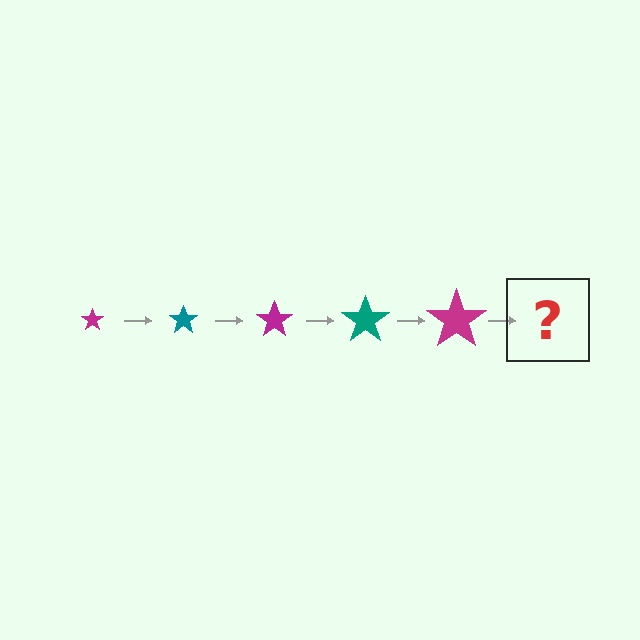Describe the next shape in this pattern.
It should be a teal star, larger than the previous one.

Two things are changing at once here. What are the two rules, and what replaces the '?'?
The two rules are that the star grows larger each step and the color cycles through magenta and teal. The '?' should be a teal star, larger than the previous one.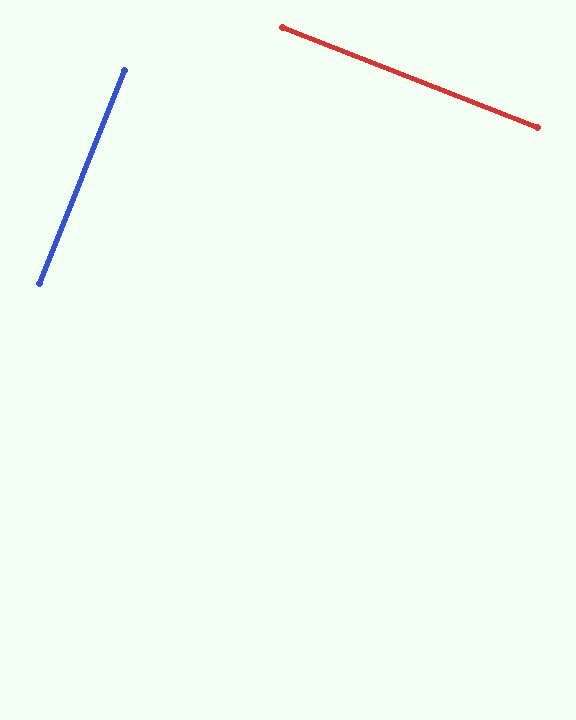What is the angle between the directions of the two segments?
Approximately 89 degrees.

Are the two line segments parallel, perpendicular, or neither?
Perpendicular — they meet at approximately 89°.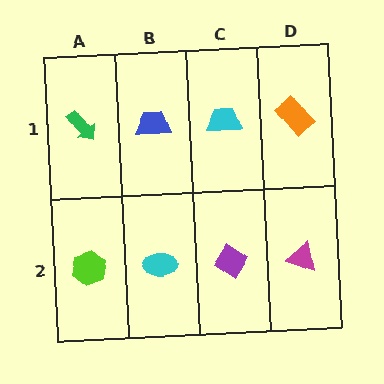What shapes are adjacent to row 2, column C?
A cyan trapezoid (row 1, column C), a cyan ellipse (row 2, column B), a magenta triangle (row 2, column D).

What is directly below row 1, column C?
A purple diamond.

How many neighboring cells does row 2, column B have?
3.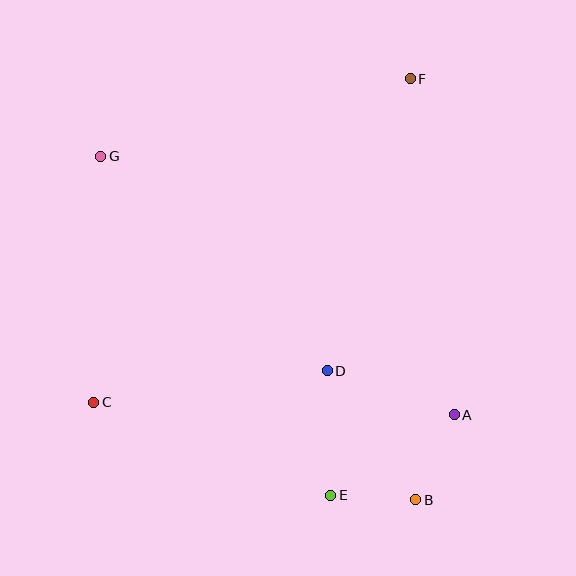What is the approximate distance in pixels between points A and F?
The distance between A and F is approximately 339 pixels.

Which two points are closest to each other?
Points B and E are closest to each other.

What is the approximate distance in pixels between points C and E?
The distance between C and E is approximately 254 pixels.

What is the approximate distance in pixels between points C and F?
The distance between C and F is approximately 453 pixels.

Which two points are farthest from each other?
Points B and G are farthest from each other.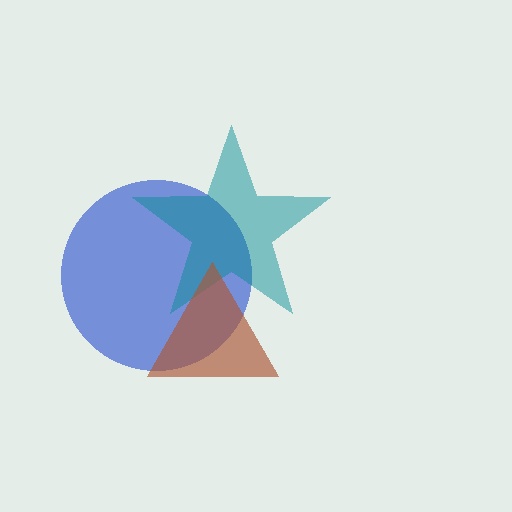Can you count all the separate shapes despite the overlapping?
Yes, there are 3 separate shapes.